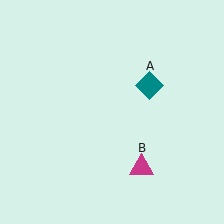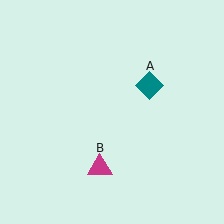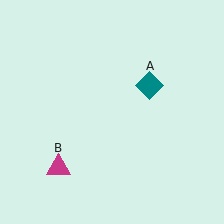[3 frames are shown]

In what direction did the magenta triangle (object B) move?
The magenta triangle (object B) moved left.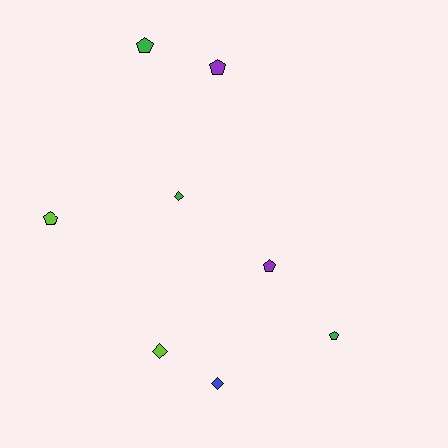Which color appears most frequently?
Green, with 3 objects.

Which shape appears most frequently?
Pentagon, with 5 objects.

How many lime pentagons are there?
There is 1 lime pentagon.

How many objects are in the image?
There are 8 objects.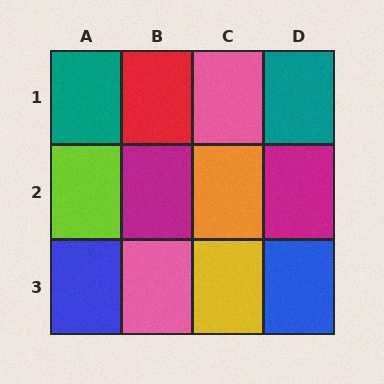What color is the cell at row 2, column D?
Magenta.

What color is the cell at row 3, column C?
Yellow.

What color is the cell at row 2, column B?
Magenta.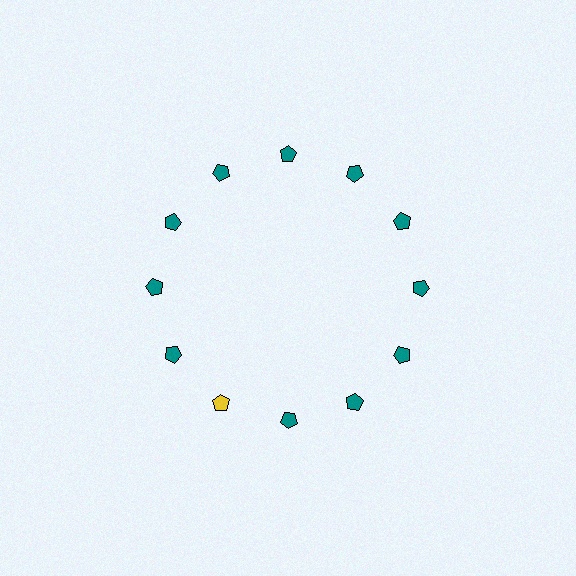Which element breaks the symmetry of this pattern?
The yellow pentagon at roughly the 7 o'clock position breaks the symmetry. All other shapes are teal pentagons.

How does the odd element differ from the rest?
It has a different color: yellow instead of teal.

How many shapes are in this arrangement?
There are 12 shapes arranged in a ring pattern.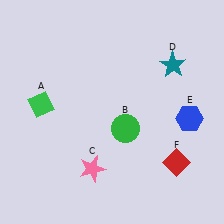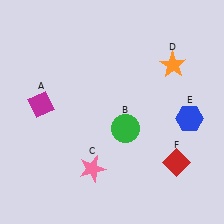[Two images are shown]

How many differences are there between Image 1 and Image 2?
There are 2 differences between the two images.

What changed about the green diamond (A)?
In Image 1, A is green. In Image 2, it changed to magenta.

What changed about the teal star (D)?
In Image 1, D is teal. In Image 2, it changed to orange.